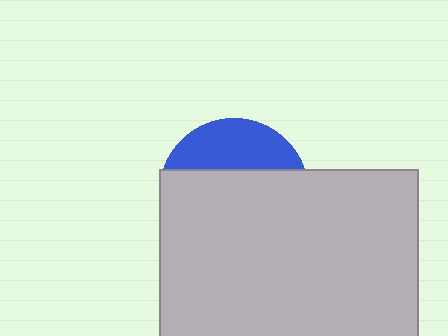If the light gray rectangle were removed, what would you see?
You would see the complete blue circle.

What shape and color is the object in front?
The object in front is a light gray rectangle.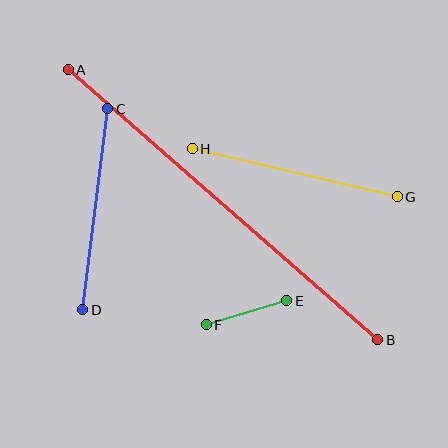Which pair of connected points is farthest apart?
Points A and B are farthest apart.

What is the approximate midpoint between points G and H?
The midpoint is at approximately (295, 173) pixels.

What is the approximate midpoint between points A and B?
The midpoint is at approximately (223, 205) pixels.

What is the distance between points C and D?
The distance is approximately 202 pixels.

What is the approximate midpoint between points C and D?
The midpoint is at approximately (95, 209) pixels.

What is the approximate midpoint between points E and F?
The midpoint is at approximately (247, 313) pixels.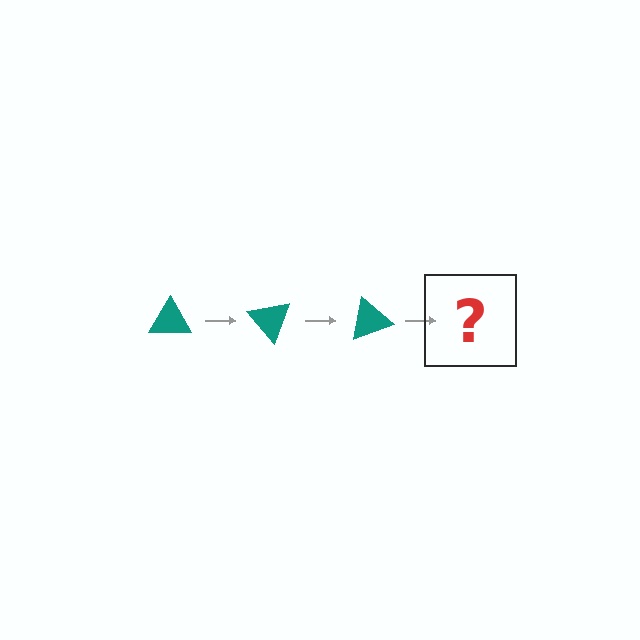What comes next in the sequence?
The next element should be a teal triangle rotated 150 degrees.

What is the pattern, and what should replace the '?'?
The pattern is that the triangle rotates 50 degrees each step. The '?' should be a teal triangle rotated 150 degrees.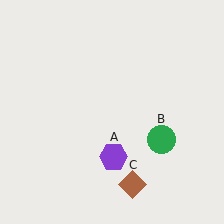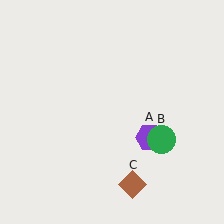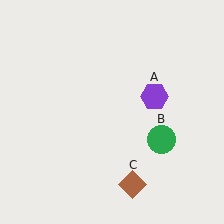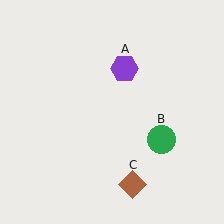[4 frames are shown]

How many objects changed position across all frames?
1 object changed position: purple hexagon (object A).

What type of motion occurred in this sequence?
The purple hexagon (object A) rotated counterclockwise around the center of the scene.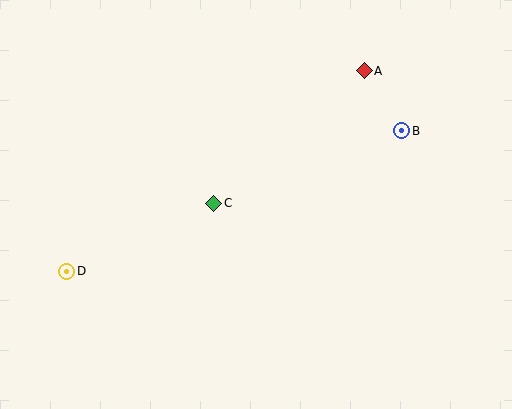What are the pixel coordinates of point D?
Point D is at (67, 271).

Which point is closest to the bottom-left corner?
Point D is closest to the bottom-left corner.